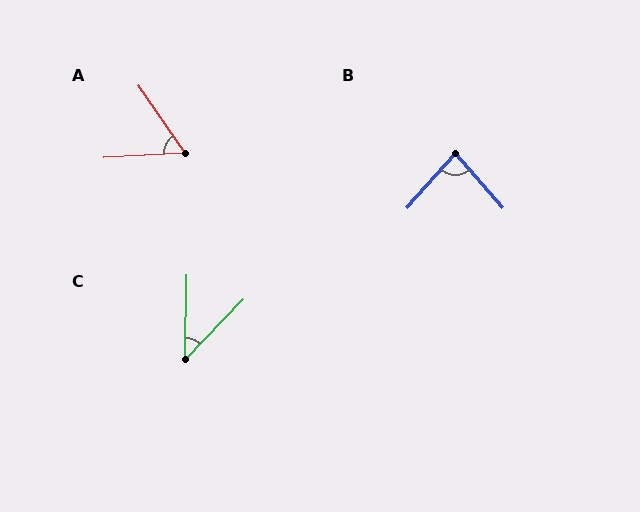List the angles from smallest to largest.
C (43°), A (58°), B (82°).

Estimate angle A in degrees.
Approximately 58 degrees.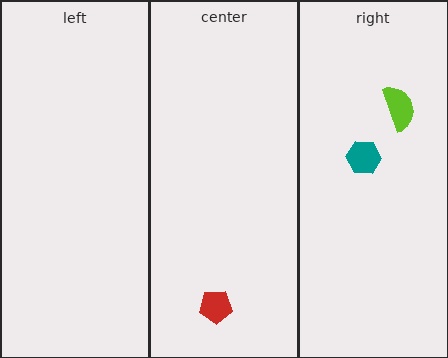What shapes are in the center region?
The red pentagon.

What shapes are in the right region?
The teal hexagon, the lime semicircle.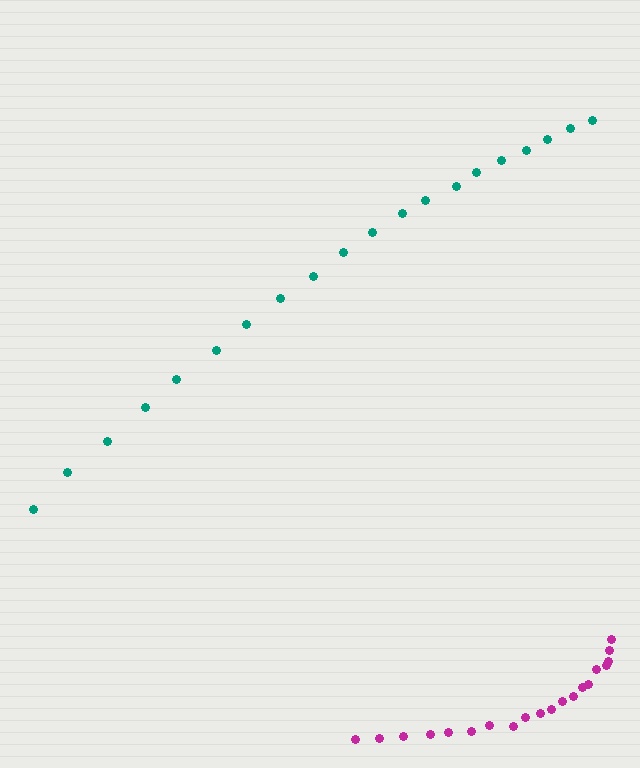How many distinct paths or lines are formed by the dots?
There are 2 distinct paths.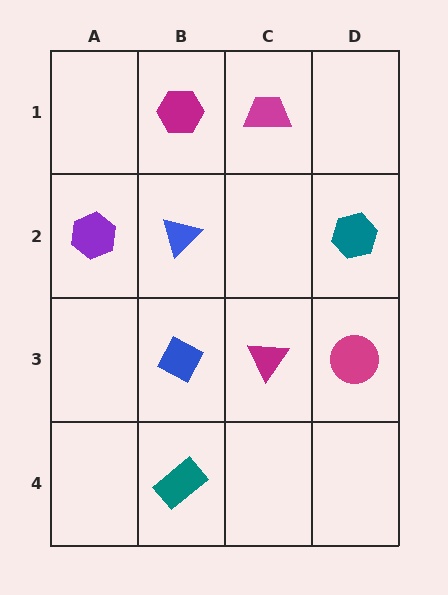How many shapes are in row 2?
3 shapes.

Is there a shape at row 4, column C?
No, that cell is empty.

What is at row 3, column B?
A blue diamond.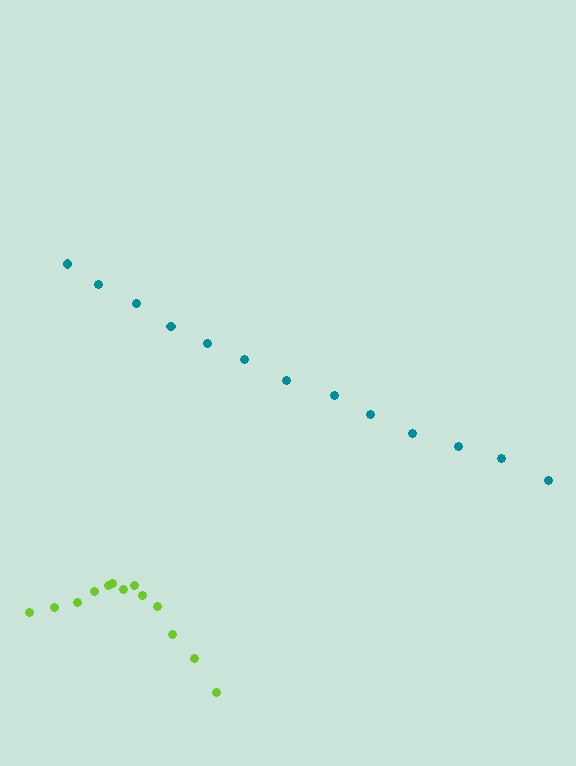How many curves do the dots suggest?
There are 2 distinct paths.